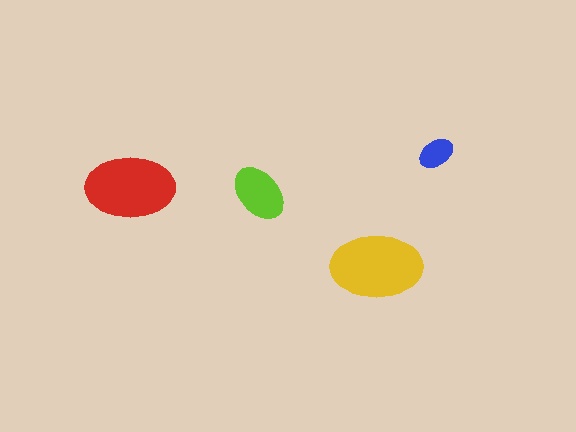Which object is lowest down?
The yellow ellipse is bottommost.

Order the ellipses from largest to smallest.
the yellow one, the red one, the lime one, the blue one.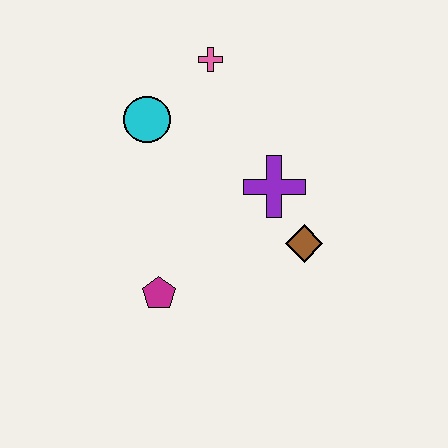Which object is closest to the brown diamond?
The purple cross is closest to the brown diamond.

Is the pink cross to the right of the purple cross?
No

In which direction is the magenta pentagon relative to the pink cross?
The magenta pentagon is below the pink cross.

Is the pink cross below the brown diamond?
No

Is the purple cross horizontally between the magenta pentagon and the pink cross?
No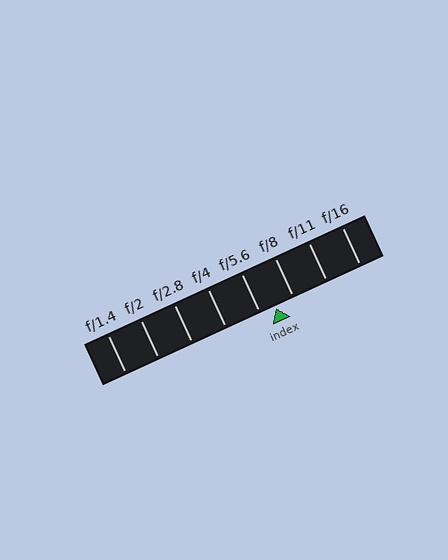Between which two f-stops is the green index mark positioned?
The index mark is between f/5.6 and f/8.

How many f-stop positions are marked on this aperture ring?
There are 8 f-stop positions marked.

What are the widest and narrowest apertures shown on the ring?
The widest aperture shown is f/1.4 and the narrowest is f/16.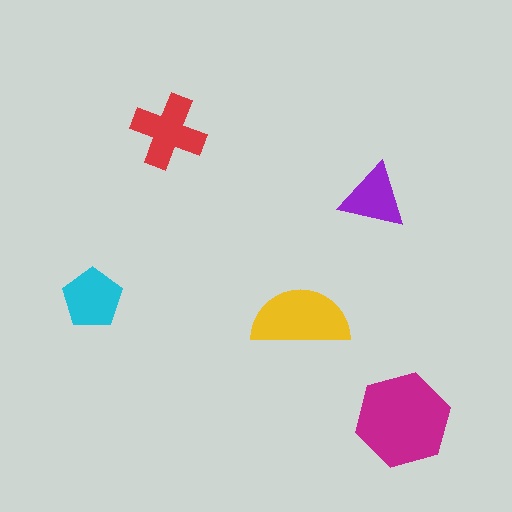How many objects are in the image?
There are 5 objects in the image.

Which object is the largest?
The magenta hexagon.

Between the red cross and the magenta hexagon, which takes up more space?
The magenta hexagon.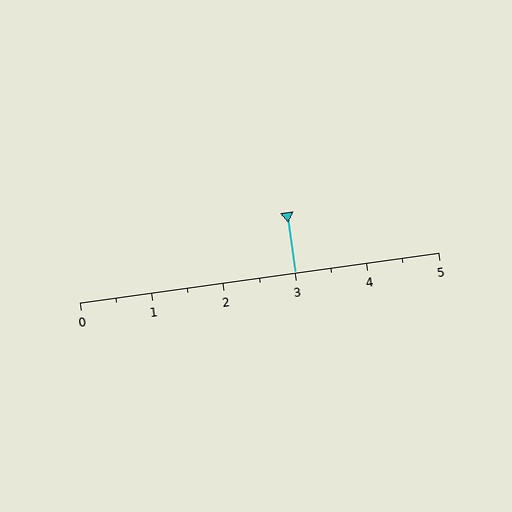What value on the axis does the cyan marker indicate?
The marker indicates approximately 3.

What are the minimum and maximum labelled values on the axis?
The axis runs from 0 to 5.